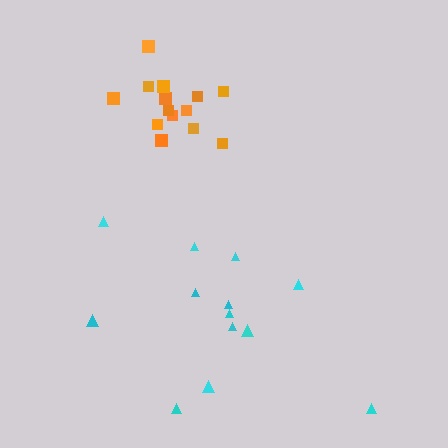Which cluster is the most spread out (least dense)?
Cyan.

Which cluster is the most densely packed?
Orange.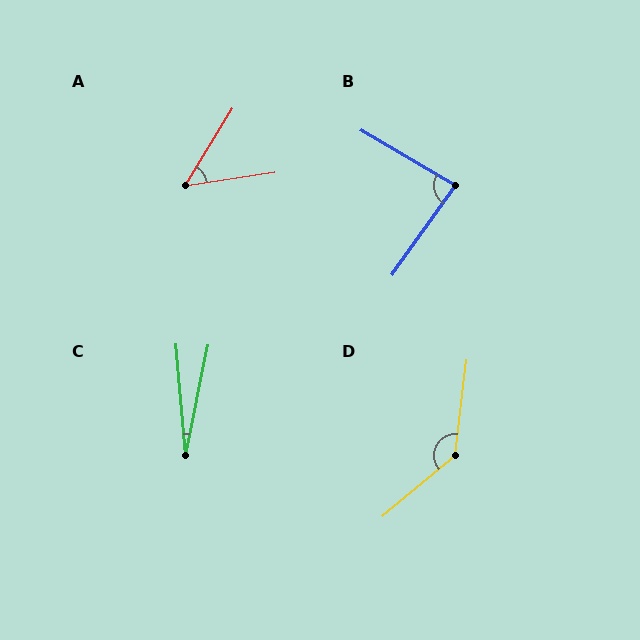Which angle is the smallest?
C, at approximately 16 degrees.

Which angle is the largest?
D, at approximately 137 degrees.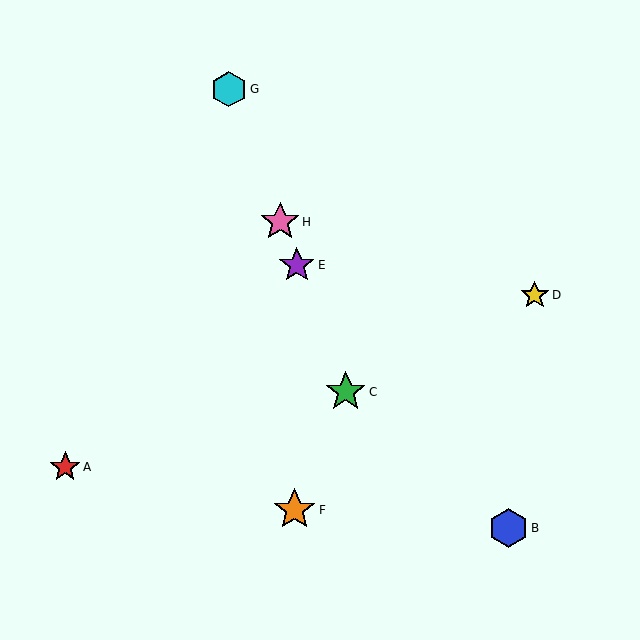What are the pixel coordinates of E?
Object E is at (297, 265).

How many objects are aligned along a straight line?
4 objects (C, E, G, H) are aligned along a straight line.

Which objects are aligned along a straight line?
Objects C, E, G, H are aligned along a straight line.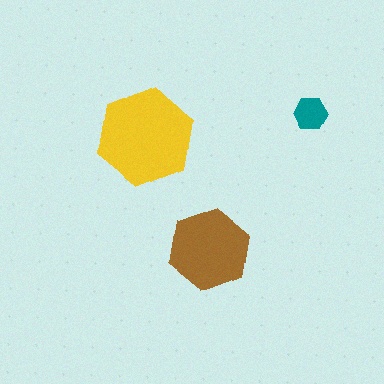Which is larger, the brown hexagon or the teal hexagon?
The brown one.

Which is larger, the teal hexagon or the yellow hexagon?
The yellow one.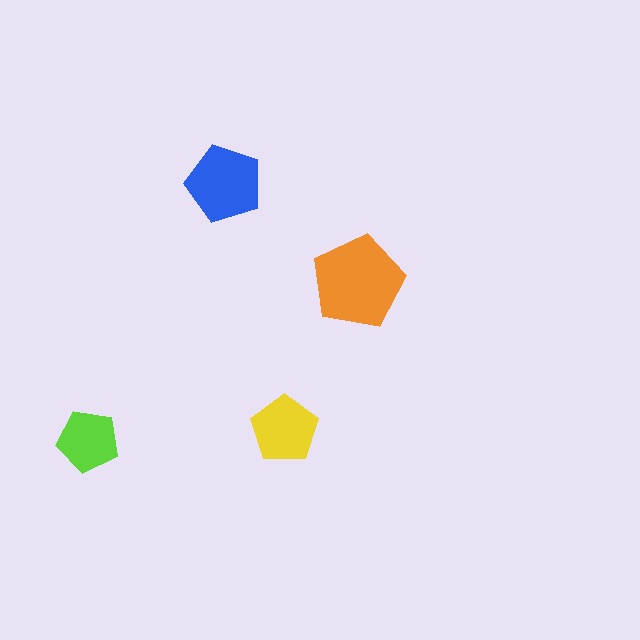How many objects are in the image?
There are 4 objects in the image.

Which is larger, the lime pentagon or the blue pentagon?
The blue one.